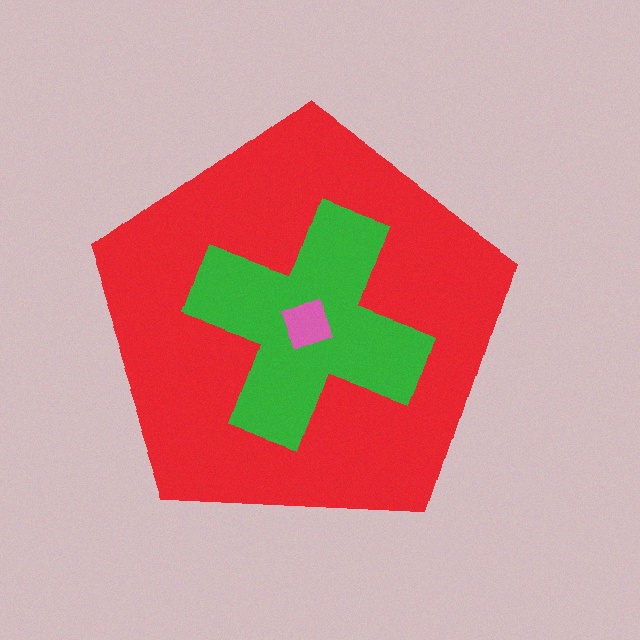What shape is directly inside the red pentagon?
The green cross.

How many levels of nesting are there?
3.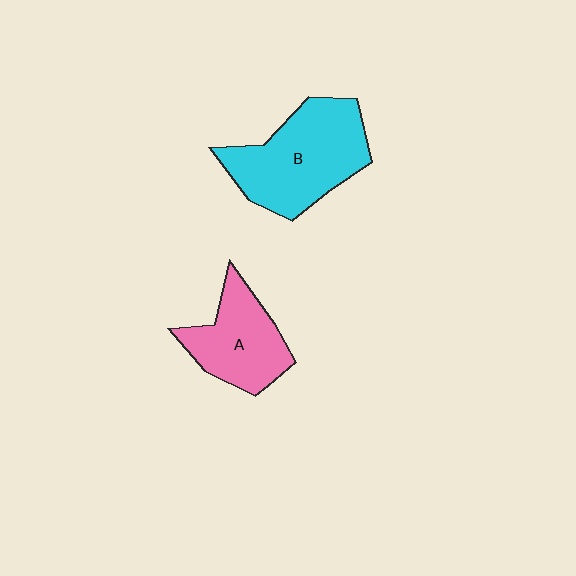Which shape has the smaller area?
Shape A (pink).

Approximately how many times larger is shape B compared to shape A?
Approximately 1.5 times.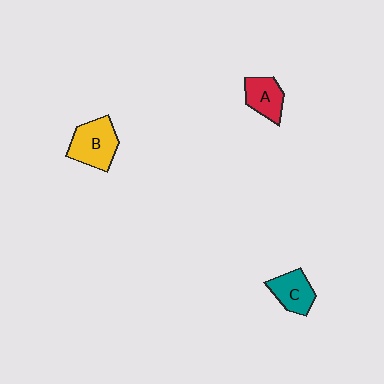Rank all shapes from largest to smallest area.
From largest to smallest: B (yellow), C (teal), A (red).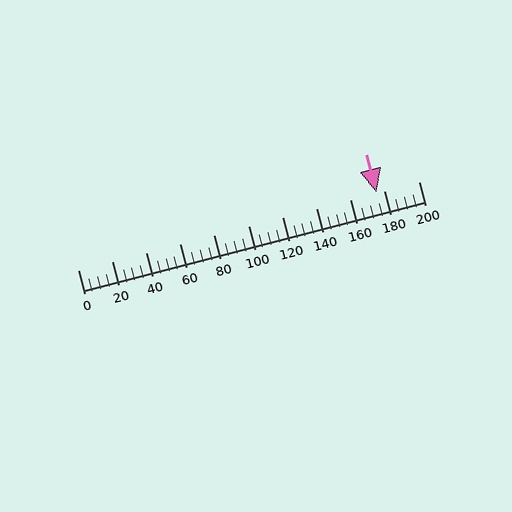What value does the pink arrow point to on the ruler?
The pink arrow points to approximately 175.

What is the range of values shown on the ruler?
The ruler shows values from 0 to 200.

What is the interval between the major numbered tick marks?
The major tick marks are spaced 20 units apart.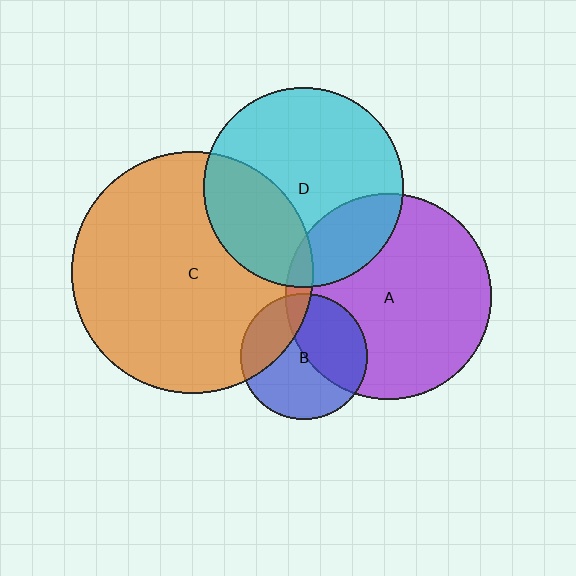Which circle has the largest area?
Circle C (orange).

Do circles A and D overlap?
Yes.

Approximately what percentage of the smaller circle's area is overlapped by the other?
Approximately 20%.